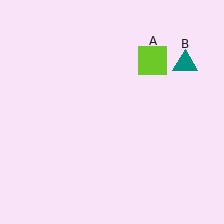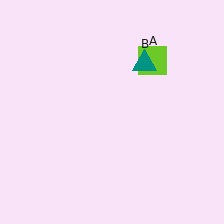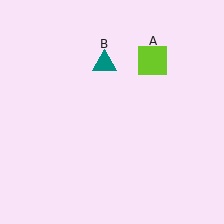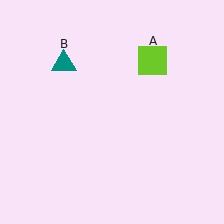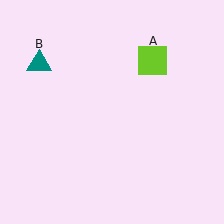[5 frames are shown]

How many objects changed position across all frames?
1 object changed position: teal triangle (object B).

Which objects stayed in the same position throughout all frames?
Lime square (object A) remained stationary.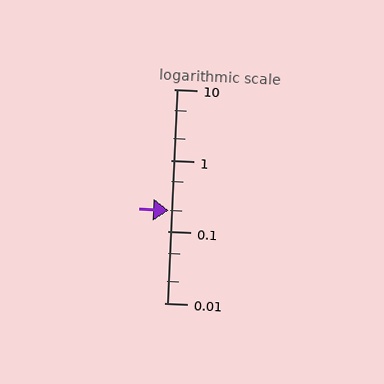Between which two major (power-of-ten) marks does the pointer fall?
The pointer is between 0.1 and 1.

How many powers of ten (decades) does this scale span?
The scale spans 3 decades, from 0.01 to 10.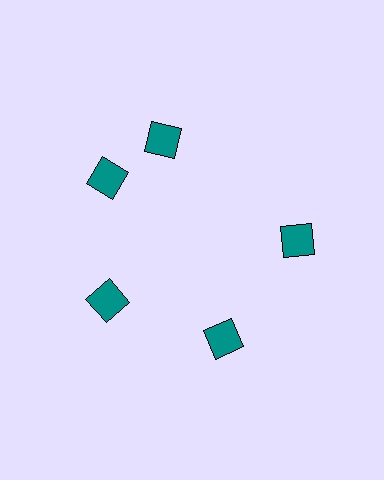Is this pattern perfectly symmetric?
No. The 5 teal diamonds are arranged in a ring, but one element near the 1 o'clock position is rotated out of alignment along the ring, breaking the 5-fold rotational symmetry.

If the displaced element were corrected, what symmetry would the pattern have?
It would have 5-fold rotational symmetry — the pattern would map onto itself every 72 degrees.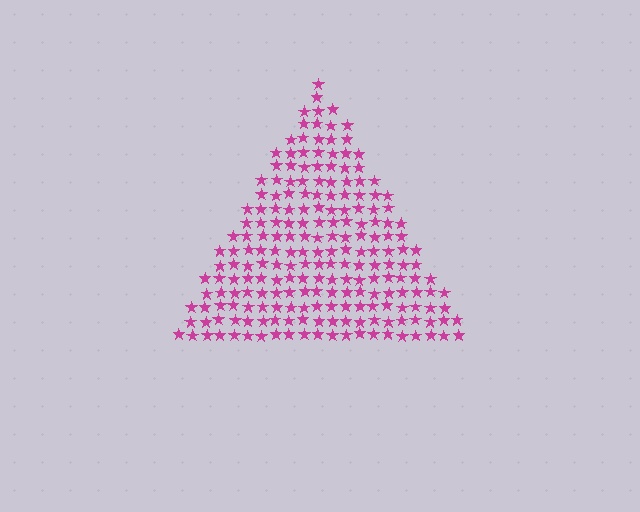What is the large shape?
The large shape is a triangle.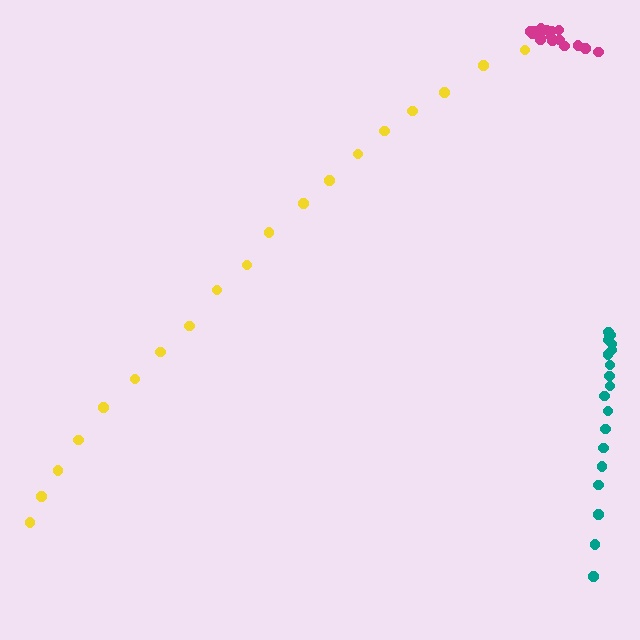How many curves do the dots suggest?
There are 3 distinct paths.